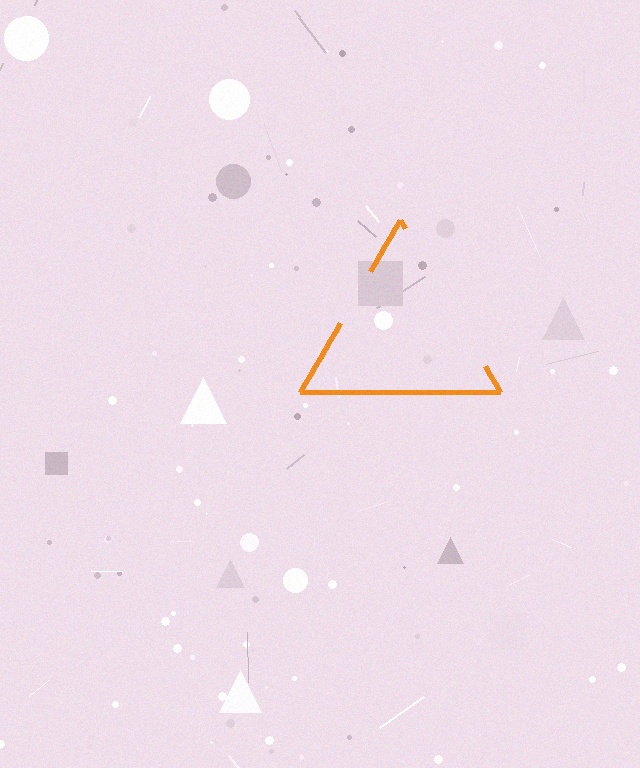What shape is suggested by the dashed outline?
The dashed outline suggests a triangle.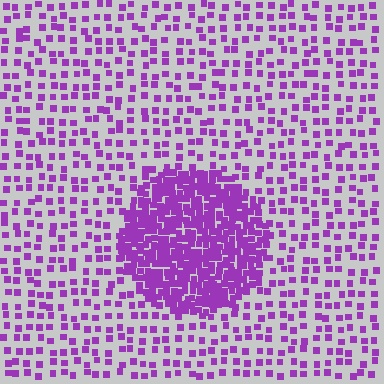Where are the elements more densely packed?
The elements are more densely packed inside the circle boundary.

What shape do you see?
I see a circle.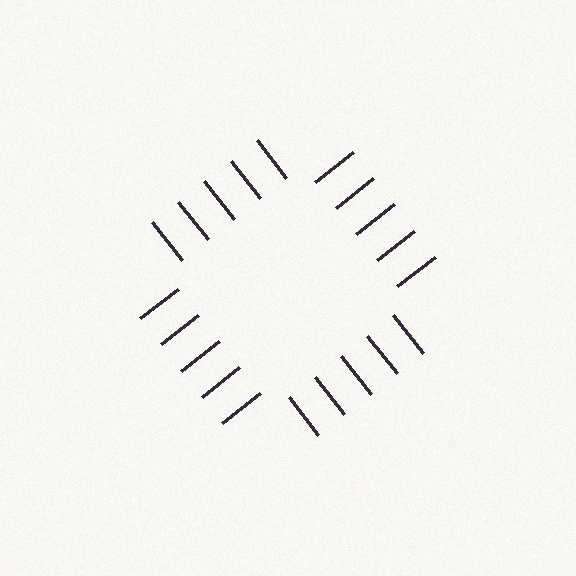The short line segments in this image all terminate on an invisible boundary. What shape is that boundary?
An illusory square — the line segments terminate on its edges but no continuous stroke is drawn.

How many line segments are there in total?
20 — 5 along each of the 4 edges.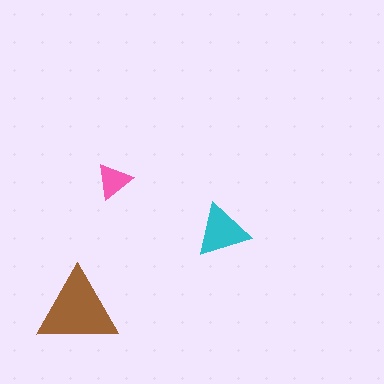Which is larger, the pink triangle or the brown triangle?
The brown one.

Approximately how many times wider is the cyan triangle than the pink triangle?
About 1.5 times wider.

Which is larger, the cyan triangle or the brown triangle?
The brown one.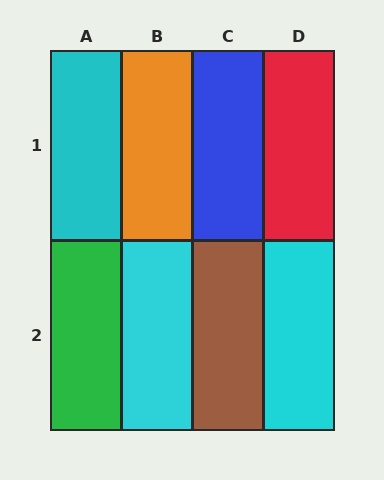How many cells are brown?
1 cell is brown.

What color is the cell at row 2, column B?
Cyan.